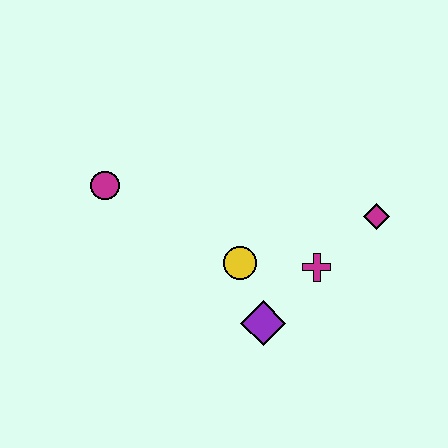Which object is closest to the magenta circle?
The yellow circle is closest to the magenta circle.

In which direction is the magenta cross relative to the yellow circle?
The magenta cross is to the right of the yellow circle.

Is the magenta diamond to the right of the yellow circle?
Yes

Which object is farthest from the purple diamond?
The magenta circle is farthest from the purple diamond.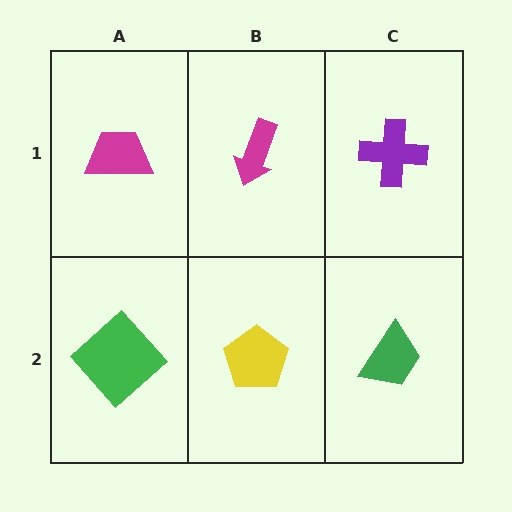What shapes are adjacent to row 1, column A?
A green diamond (row 2, column A), a magenta arrow (row 1, column B).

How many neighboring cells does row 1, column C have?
2.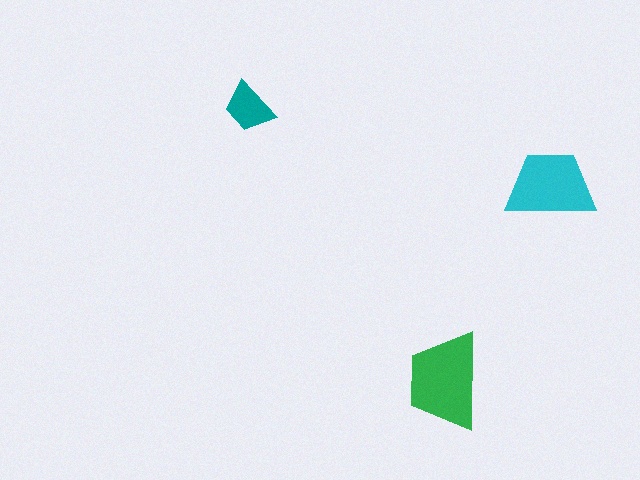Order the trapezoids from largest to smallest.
the green one, the cyan one, the teal one.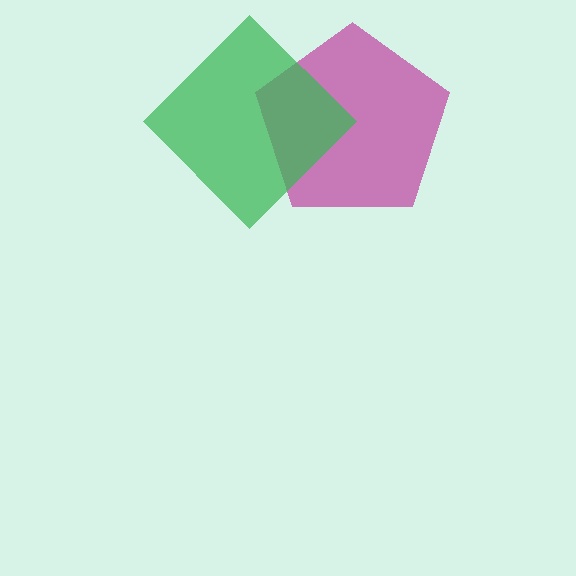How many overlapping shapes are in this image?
There are 2 overlapping shapes in the image.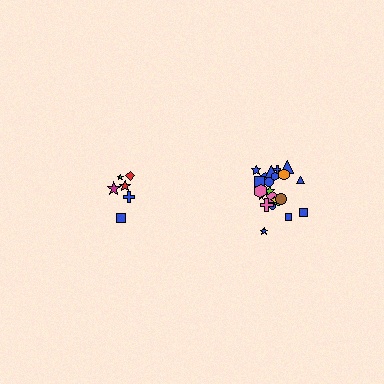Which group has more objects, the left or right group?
The right group.